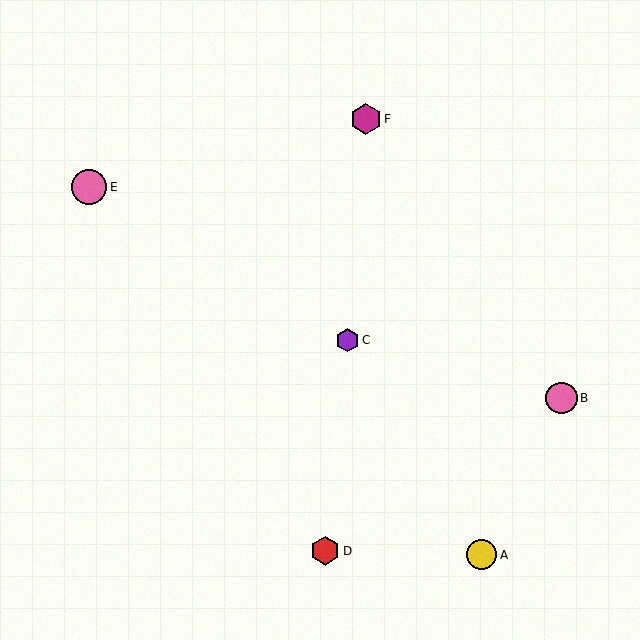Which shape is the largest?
The pink circle (labeled E) is the largest.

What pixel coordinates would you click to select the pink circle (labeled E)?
Click at (89, 187) to select the pink circle E.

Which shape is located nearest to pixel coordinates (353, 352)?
The purple hexagon (labeled C) at (348, 340) is nearest to that location.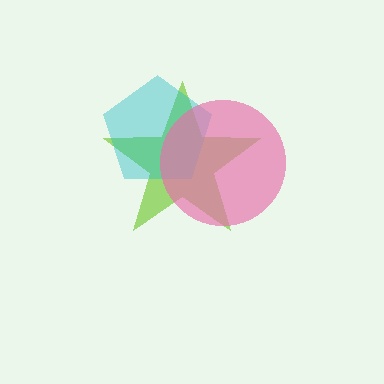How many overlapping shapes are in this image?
There are 3 overlapping shapes in the image.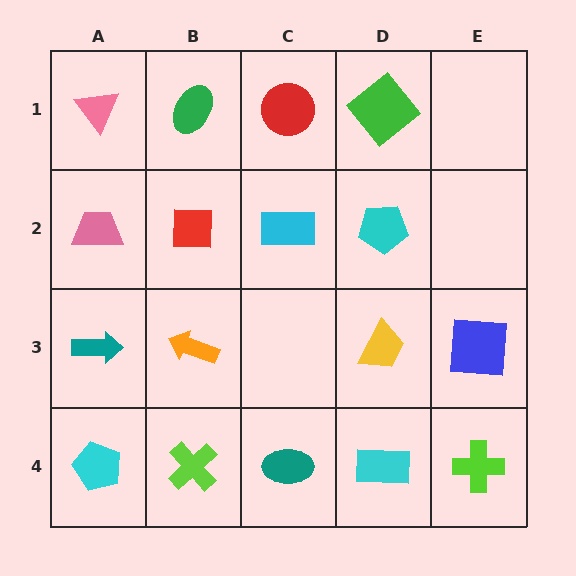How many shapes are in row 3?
4 shapes.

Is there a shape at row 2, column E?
No, that cell is empty.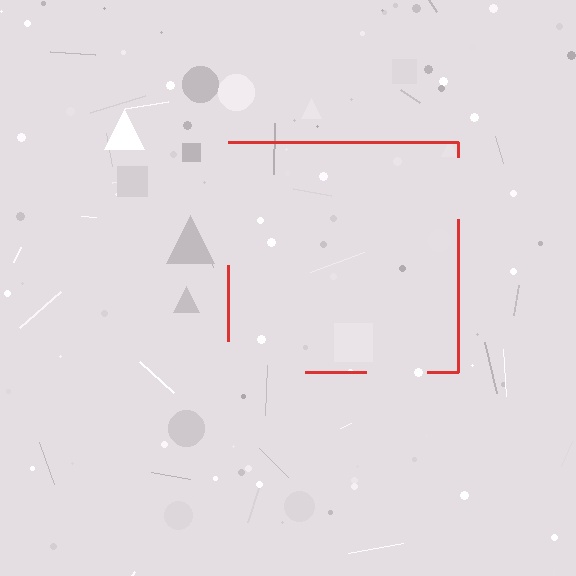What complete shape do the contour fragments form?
The contour fragments form a square.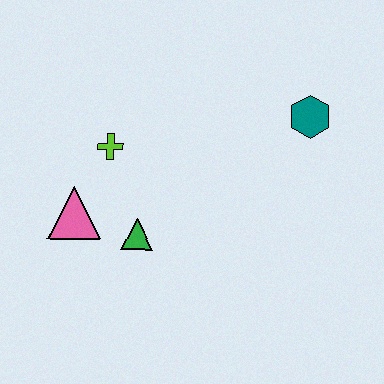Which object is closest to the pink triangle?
The green triangle is closest to the pink triangle.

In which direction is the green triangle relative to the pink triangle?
The green triangle is to the right of the pink triangle.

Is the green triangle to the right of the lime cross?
Yes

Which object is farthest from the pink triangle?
The teal hexagon is farthest from the pink triangle.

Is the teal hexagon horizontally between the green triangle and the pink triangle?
No